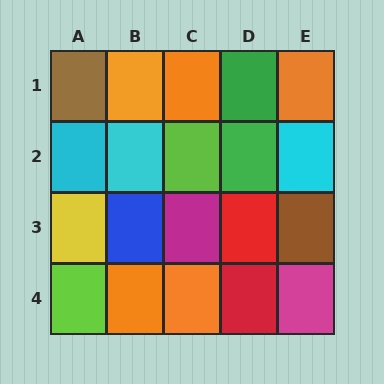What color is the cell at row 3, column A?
Yellow.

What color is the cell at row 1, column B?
Orange.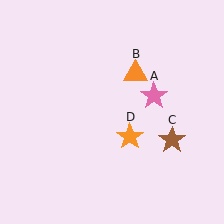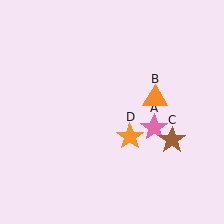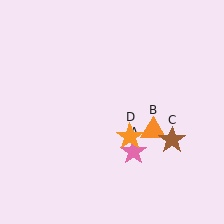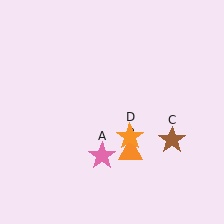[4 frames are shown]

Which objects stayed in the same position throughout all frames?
Brown star (object C) and orange star (object D) remained stationary.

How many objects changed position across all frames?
2 objects changed position: pink star (object A), orange triangle (object B).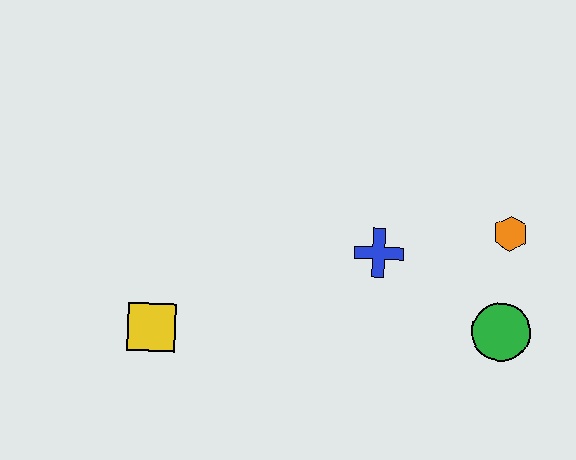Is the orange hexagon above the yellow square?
Yes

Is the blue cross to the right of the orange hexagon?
No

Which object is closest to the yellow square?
The blue cross is closest to the yellow square.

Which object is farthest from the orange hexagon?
The yellow square is farthest from the orange hexagon.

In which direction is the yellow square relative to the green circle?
The yellow square is to the left of the green circle.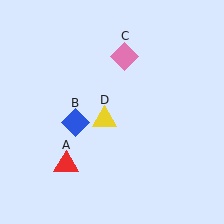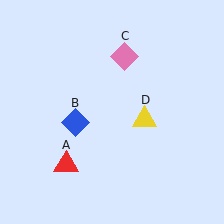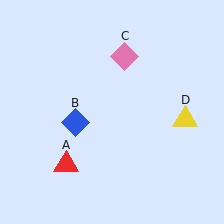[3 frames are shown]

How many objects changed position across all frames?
1 object changed position: yellow triangle (object D).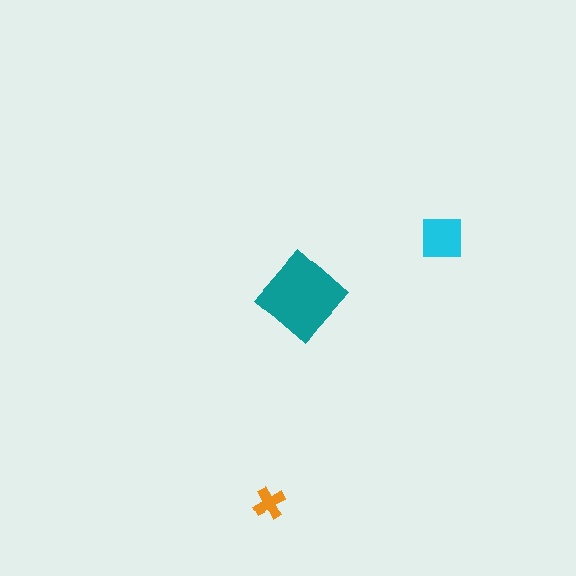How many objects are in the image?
There are 3 objects in the image.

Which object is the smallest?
The orange cross.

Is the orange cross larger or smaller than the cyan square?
Smaller.